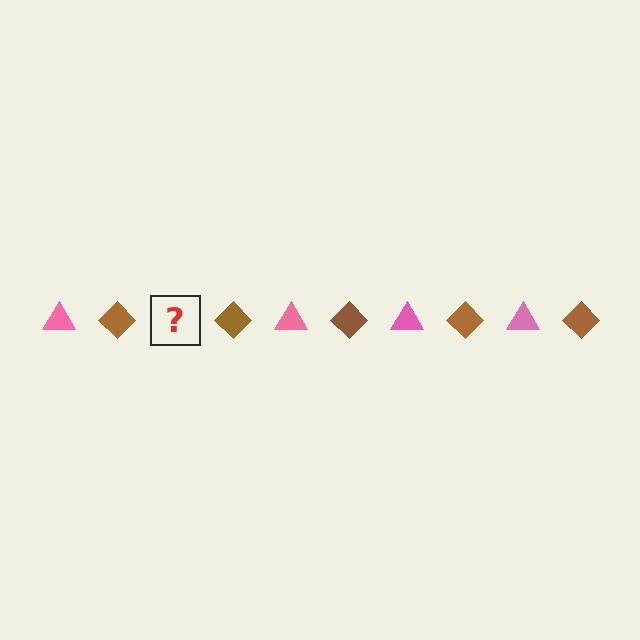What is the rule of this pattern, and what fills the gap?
The rule is that the pattern alternates between pink triangle and brown diamond. The gap should be filled with a pink triangle.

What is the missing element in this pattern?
The missing element is a pink triangle.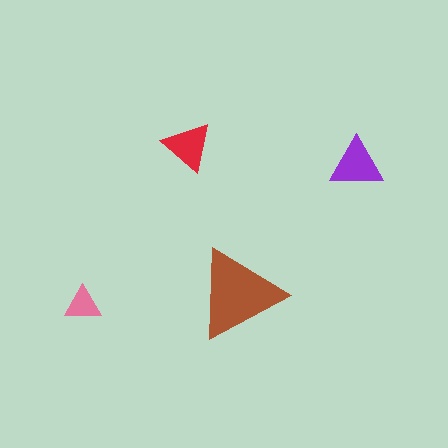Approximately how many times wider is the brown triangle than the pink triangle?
About 2.5 times wider.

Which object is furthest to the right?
The purple triangle is rightmost.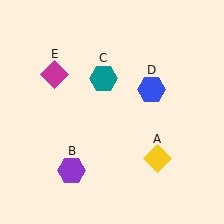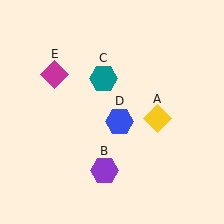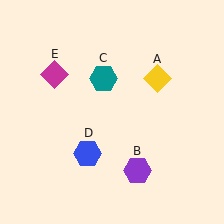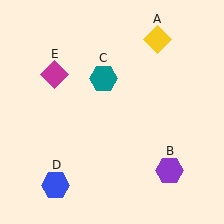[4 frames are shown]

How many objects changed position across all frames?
3 objects changed position: yellow diamond (object A), purple hexagon (object B), blue hexagon (object D).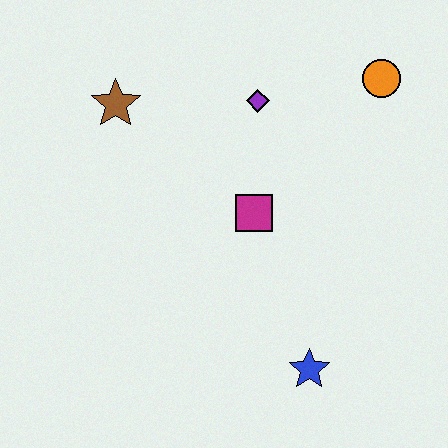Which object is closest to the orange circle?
The purple diamond is closest to the orange circle.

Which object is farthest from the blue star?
The brown star is farthest from the blue star.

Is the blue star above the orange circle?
No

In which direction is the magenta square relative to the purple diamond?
The magenta square is below the purple diamond.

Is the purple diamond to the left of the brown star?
No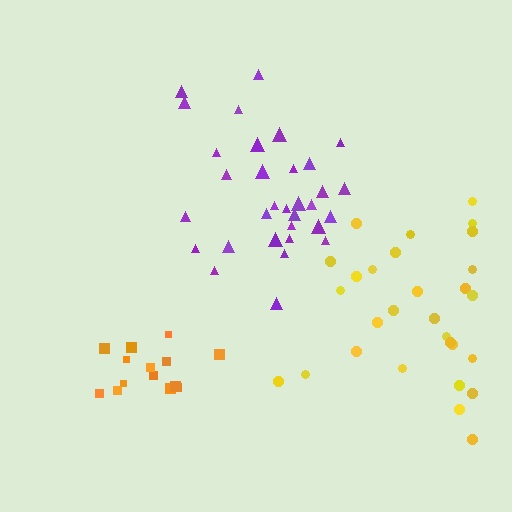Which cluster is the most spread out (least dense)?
Yellow.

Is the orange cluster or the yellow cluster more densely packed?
Orange.